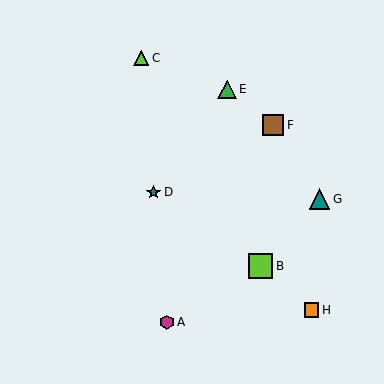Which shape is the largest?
The lime square (labeled B) is the largest.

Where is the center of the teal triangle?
The center of the teal triangle is at (320, 199).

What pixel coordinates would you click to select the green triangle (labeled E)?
Click at (227, 89) to select the green triangle E.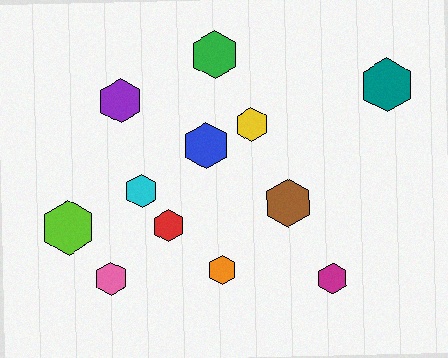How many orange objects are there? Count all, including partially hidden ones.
There is 1 orange object.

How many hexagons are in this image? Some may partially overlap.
There are 12 hexagons.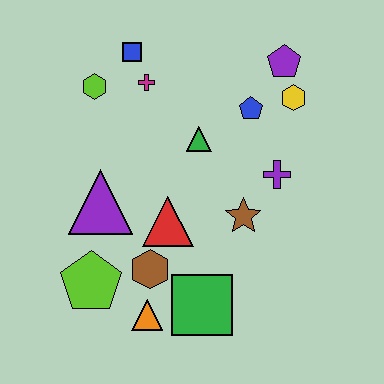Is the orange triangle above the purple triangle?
No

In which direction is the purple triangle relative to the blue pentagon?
The purple triangle is to the left of the blue pentagon.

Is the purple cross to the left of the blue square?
No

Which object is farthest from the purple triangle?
The purple pentagon is farthest from the purple triangle.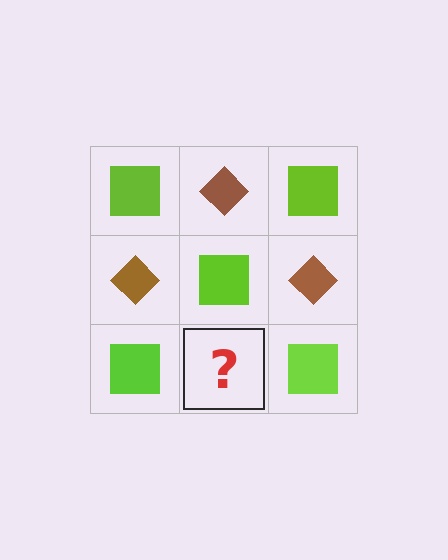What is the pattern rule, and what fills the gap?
The rule is that it alternates lime square and brown diamond in a checkerboard pattern. The gap should be filled with a brown diamond.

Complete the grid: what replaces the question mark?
The question mark should be replaced with a brown diamond.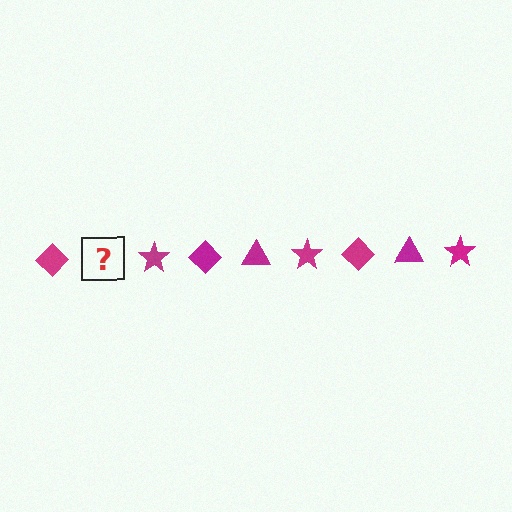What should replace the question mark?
The question mark should be replaced with a magenta triangle.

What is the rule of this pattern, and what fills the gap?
The rule is that the pattern cycles through diamond, triangle, star shapes in magenta. The gap should be filled with a magenta triangle.